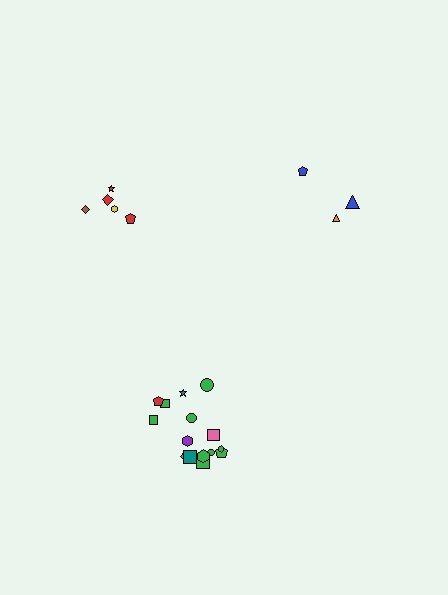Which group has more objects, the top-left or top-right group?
The top-left group.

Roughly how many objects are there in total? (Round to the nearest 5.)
Roughly 25 objects in total.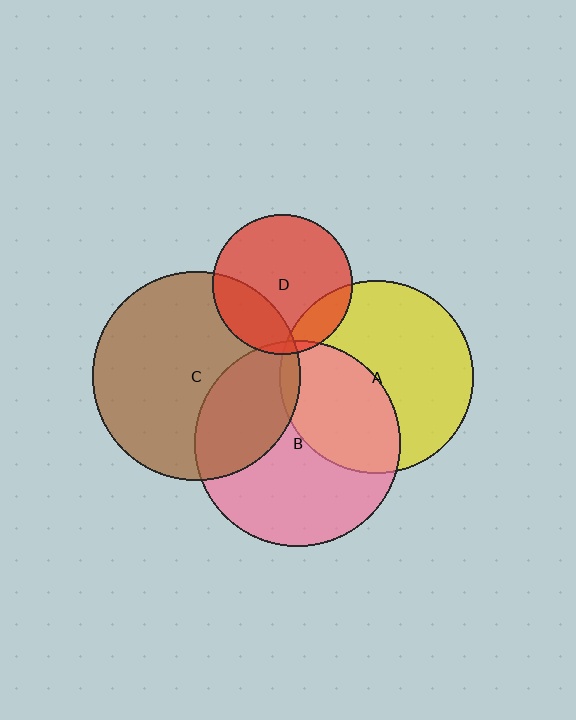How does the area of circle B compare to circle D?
Approximately 2.2 times.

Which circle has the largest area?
Circle C (brown).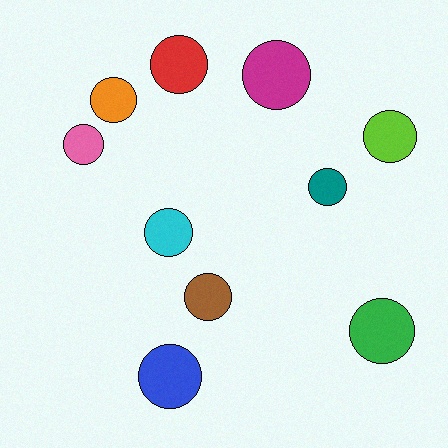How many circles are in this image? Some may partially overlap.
There are 10 circles.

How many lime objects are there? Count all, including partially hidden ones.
There is 1 lime object.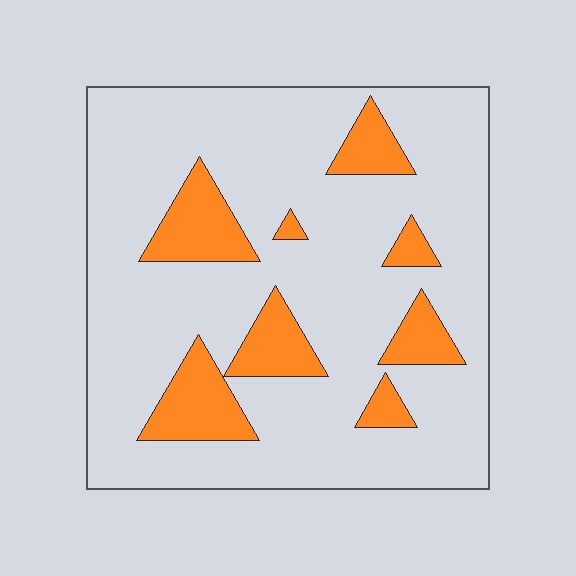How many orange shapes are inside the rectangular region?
8.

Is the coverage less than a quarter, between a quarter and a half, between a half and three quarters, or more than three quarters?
Less than a quarter.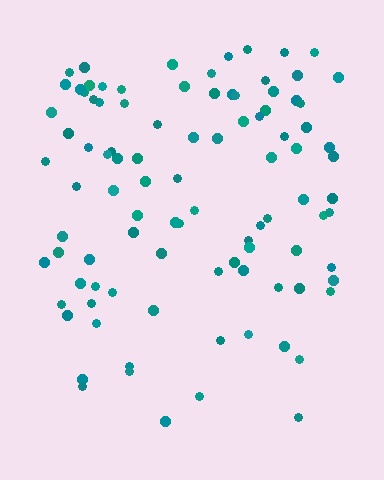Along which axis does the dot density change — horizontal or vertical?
Vertical.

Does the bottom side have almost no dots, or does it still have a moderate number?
Still a moderate number, just noticeably fewer than the top.